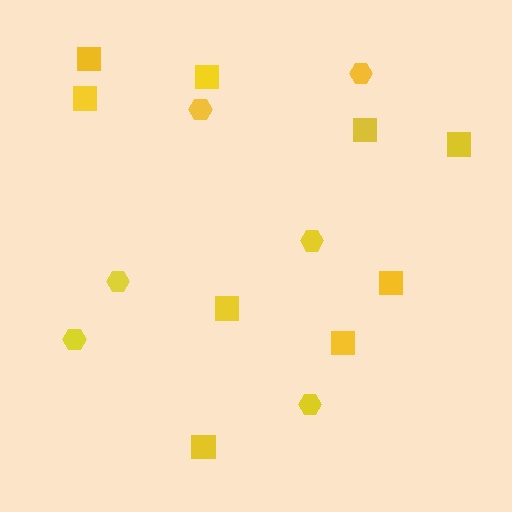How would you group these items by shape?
There are 2 groups: one group of squares (9) and one group of hexagons (6).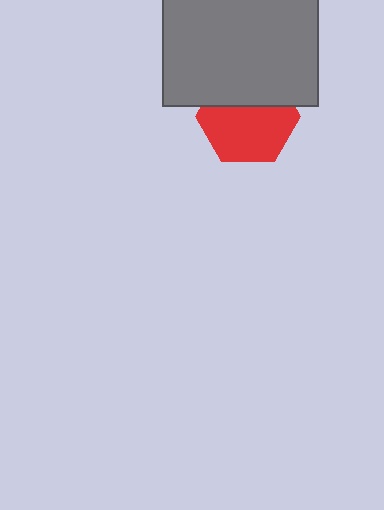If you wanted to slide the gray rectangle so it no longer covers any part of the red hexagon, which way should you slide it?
Slide it up — that is the most direct way to separate the two shapes.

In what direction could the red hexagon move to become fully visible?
The red hexagon could move down. That would shift it out from behind the gray rectangle entirely.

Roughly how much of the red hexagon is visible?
About half of it is visible (roughly 62%).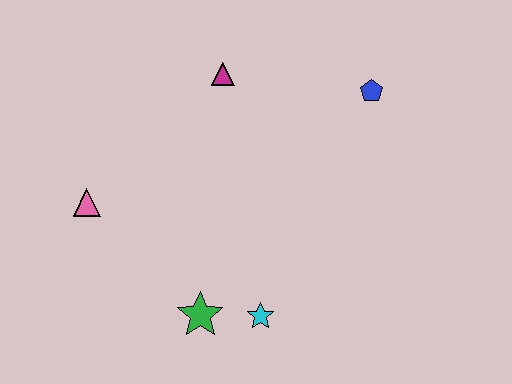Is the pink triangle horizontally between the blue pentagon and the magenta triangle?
No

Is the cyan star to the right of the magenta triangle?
Yes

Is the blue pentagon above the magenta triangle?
No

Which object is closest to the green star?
The cyan star is closest to the green star.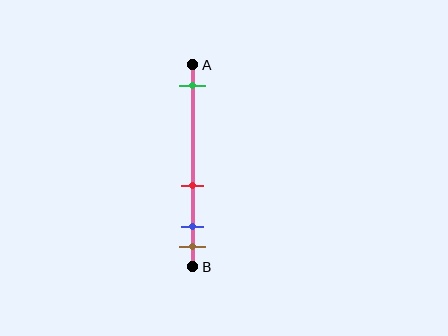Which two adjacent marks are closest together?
The blue and brown marks are the closest adjacent pair.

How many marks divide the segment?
There are 4 marks dividing the segment.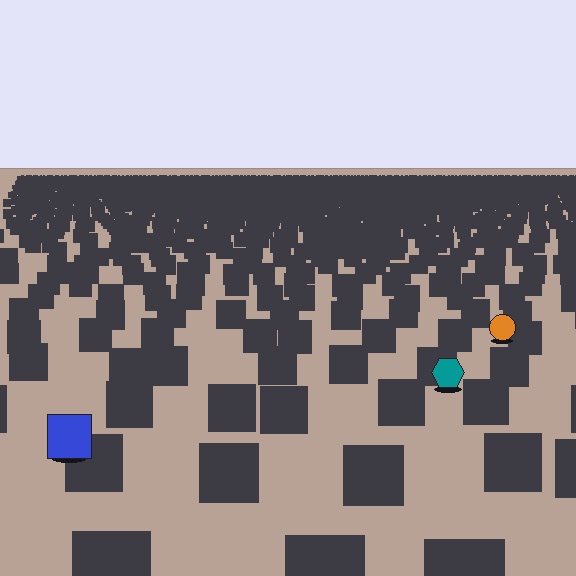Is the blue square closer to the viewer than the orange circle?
Yes. The blue square is closer — you can tell from the texture gradient: the ground texture is coarser near it.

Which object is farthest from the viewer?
The orange circle is farthest from the viewer. It appears smaller and the ground texture around it is denser.